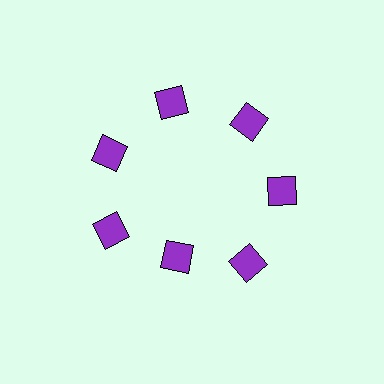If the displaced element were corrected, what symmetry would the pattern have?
It would have 7-fold rotational symmetry — the pattern would map onto itself every 51 degrees.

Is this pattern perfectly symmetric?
No. The 7 purple diamonds are arranged in a ring, but one element near the 6 o'clock position is pulled inward toward the center, breaking the 7-fold rotational symmetry.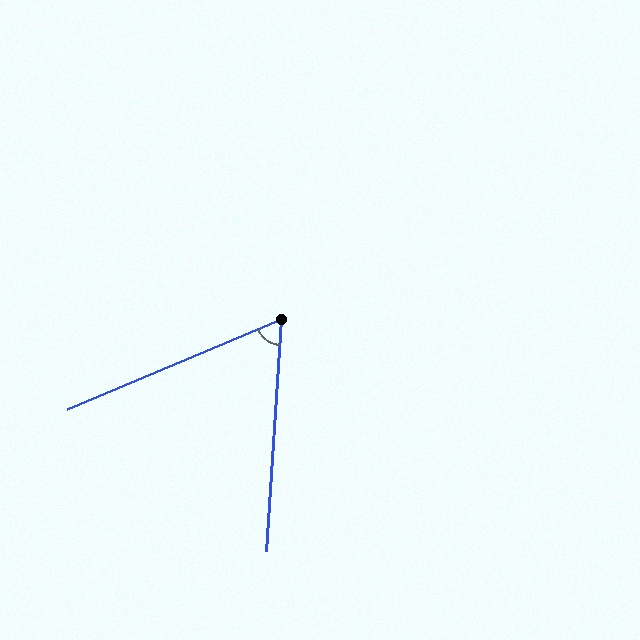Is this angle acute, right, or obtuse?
It is acute.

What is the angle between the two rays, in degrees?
Approximately 63 degrees.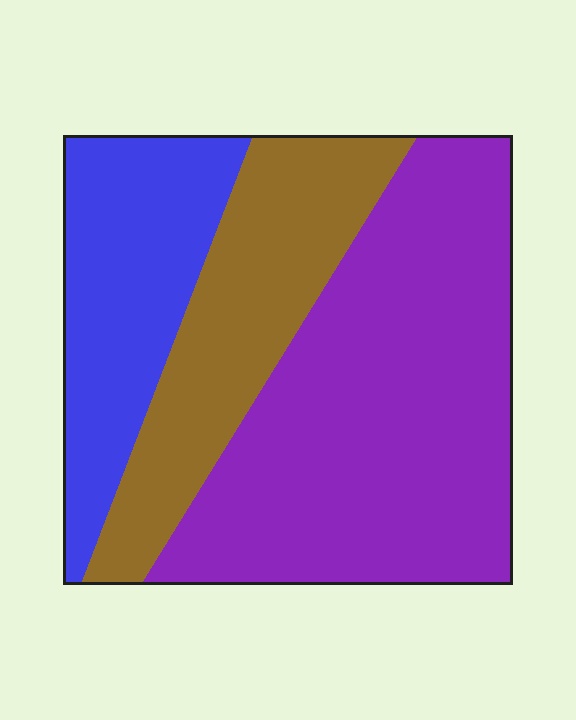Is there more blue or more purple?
Purple.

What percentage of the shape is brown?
Brown takes up about one quarter (1/4) of the shape.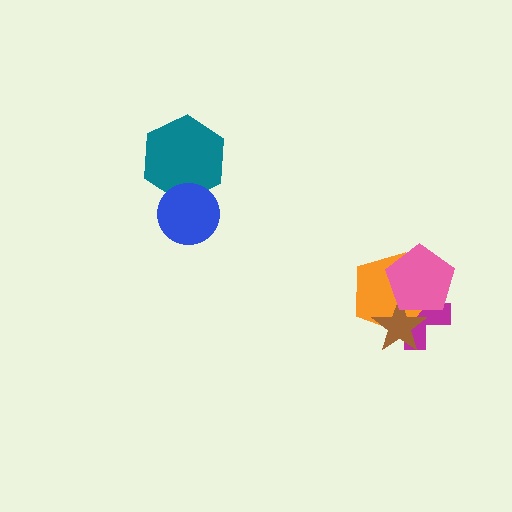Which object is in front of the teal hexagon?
The blue circle is in front of the teal hexagon.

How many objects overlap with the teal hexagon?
1 object overlaps with the teal hexagon.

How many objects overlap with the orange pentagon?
3 objects overlap with the orange pentagon.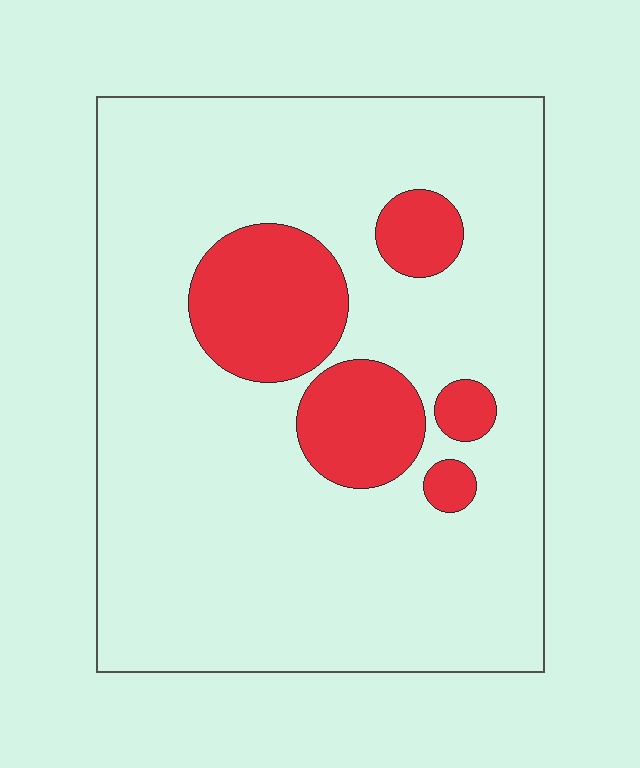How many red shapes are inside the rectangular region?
5.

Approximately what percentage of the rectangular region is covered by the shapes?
Approximately 15%.